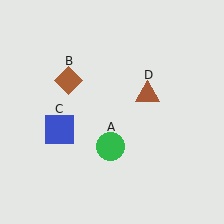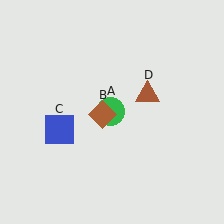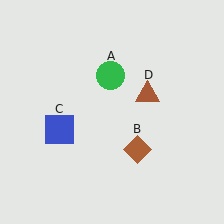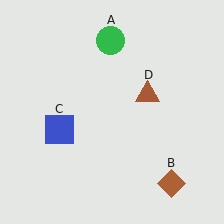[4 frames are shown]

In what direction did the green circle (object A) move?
The green circle (object A) moved up.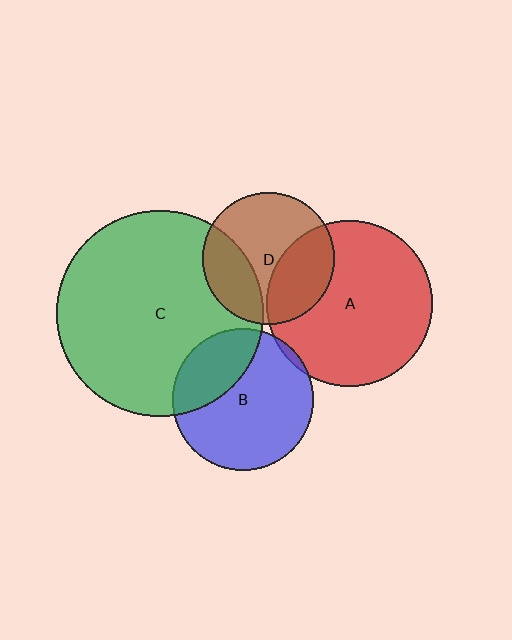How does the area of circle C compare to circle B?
Approximately 2.1 times.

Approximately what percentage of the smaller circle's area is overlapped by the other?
Approximately 35%.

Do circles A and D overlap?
Yes.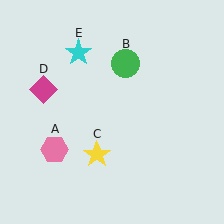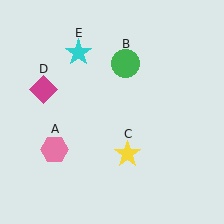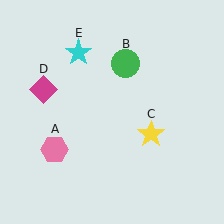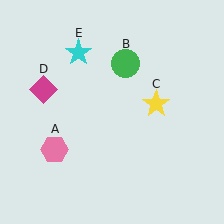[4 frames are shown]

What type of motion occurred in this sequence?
The yellow star (object C) rotated counterclockwise around the center of the scene.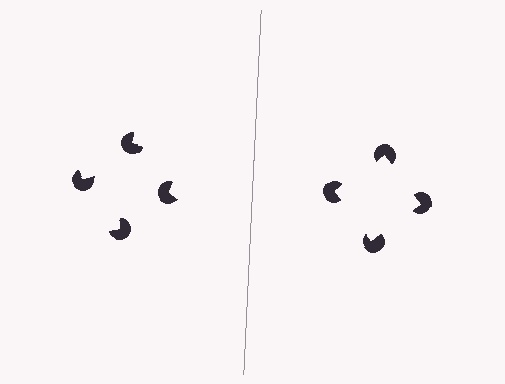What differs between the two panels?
The pac-man discs are positioned identically on both sides; only the wedge orientations differ. On the right they align to a square; on the left they are misaligned.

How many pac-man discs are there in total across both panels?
8 — 4 on each side.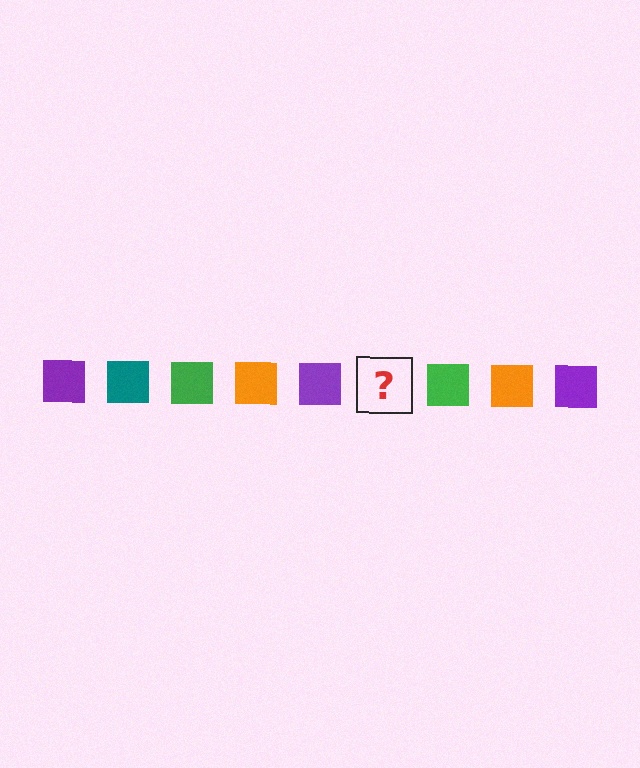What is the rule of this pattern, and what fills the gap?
The rule is that the pattern cycles through purple, teal, green, orange squares. The gap should be filled with a teal square.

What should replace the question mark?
The question mark should be replaced with a teal square.